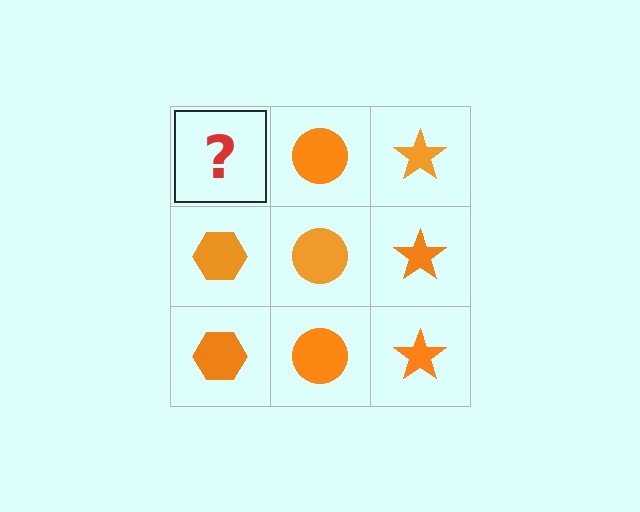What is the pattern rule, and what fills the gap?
The rule is that each column has a consistent shape. The gap should be filled with an orange hexagon.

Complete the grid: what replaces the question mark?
The question mark should be replaced with an orange hexagon.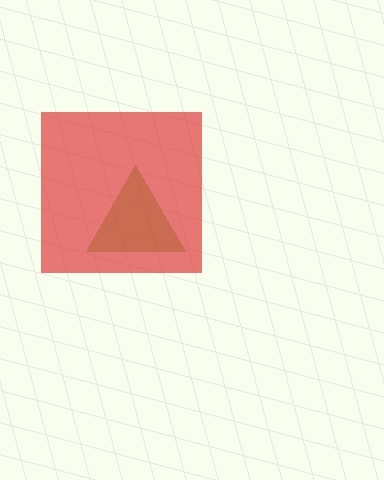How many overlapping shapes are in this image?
There are 2 overlapping shapes in the image.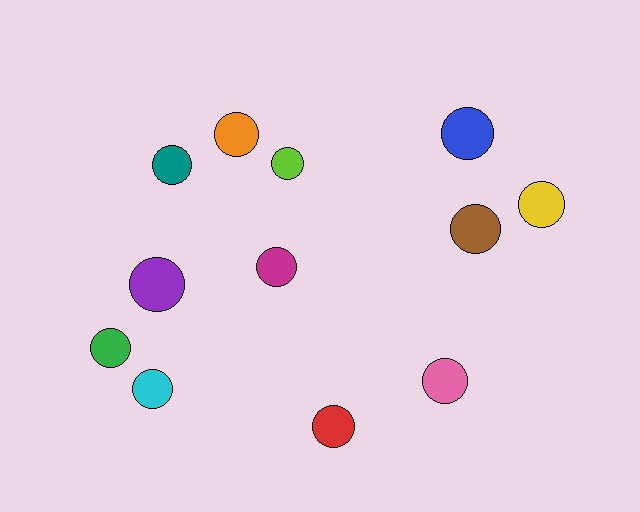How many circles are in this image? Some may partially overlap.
There are 12 circles.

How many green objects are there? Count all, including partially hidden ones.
There is 1 green object.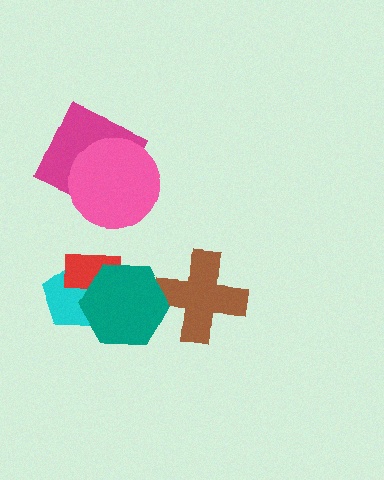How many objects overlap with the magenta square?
1 object overlaps with the magenta square.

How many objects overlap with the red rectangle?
2 objects overlap with the red rectangle.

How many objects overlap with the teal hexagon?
3 objects overlap with the teal hexagon.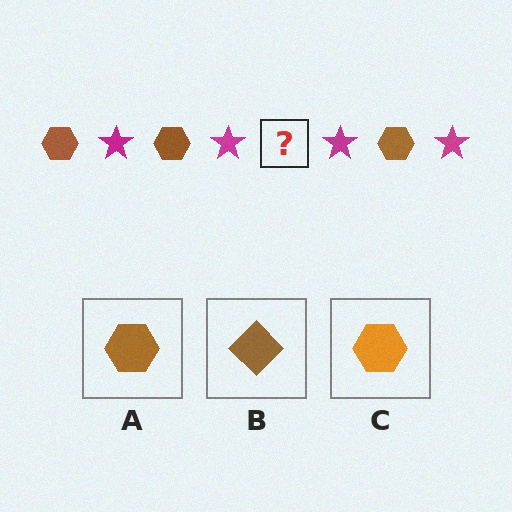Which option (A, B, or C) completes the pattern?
A.